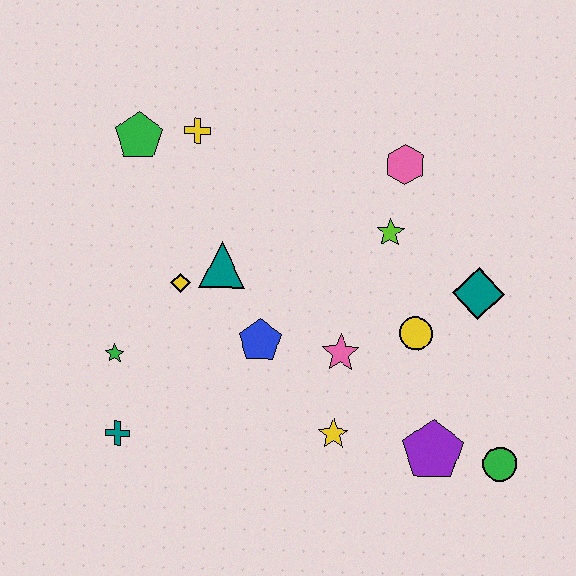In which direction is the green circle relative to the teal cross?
The green circle is to the right of the teal cross.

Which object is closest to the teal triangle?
The yellow diamond is closest to the teal triangle.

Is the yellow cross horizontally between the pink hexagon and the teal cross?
Yes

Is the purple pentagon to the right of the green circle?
No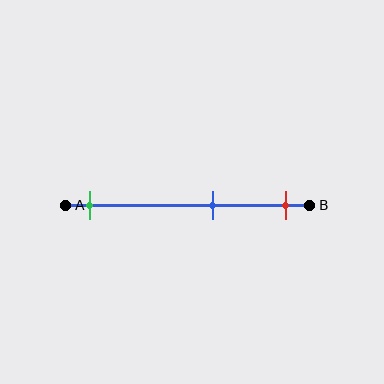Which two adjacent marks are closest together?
The blue and red marks are the closest adjacent pair.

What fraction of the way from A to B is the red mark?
The red mark is approximately 90% (0.9) of the way from A to B.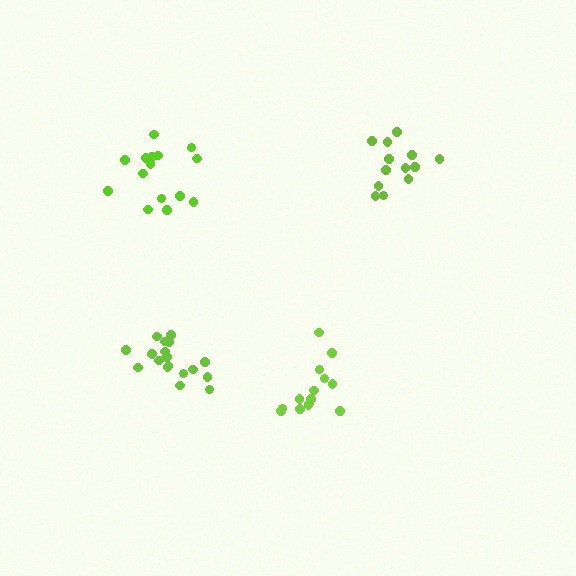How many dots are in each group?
Group 1: 13 dots, Group 2: 15 dots, Group 3: 18 dots, Group 4: 14 dots (60 total).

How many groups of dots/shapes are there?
There are 4 groups.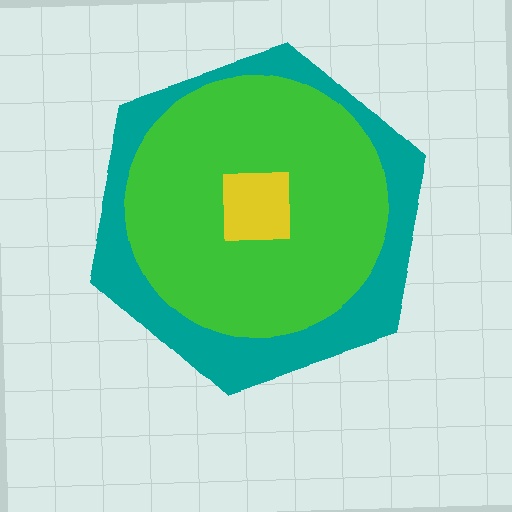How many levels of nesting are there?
3.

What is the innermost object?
The yellow square.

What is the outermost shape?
The teal hexagon.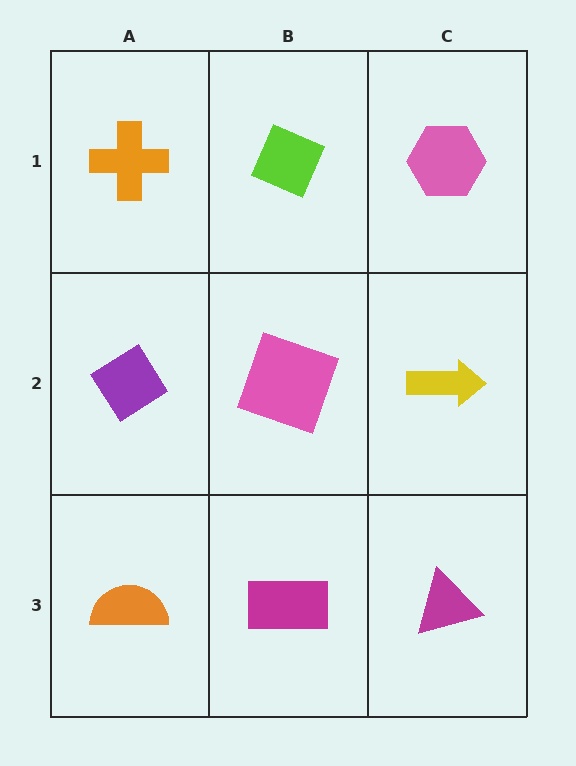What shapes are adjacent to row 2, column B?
A lime diamond (row 1, column B), a magenta rectangle (row 3, column B), a purple diamond (row 2, column A), a yellow arrow (row 2, column C).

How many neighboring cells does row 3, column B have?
3.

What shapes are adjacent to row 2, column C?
A pink hexagon (row 1, column C), a magenta triangle (row 3, column C), a pink square (row 2, column B).